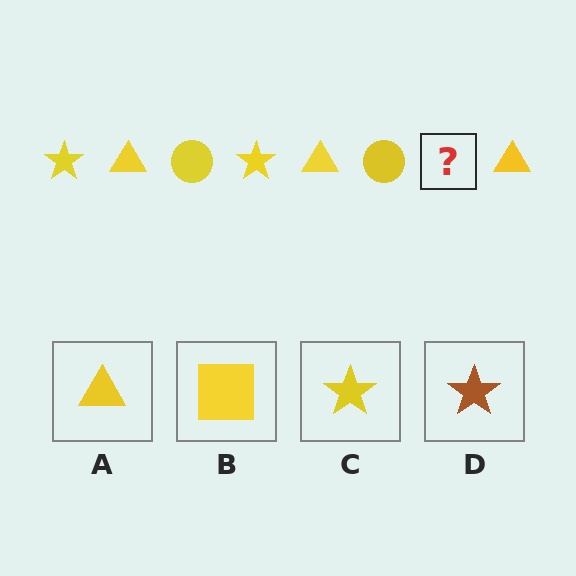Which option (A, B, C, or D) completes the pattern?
C.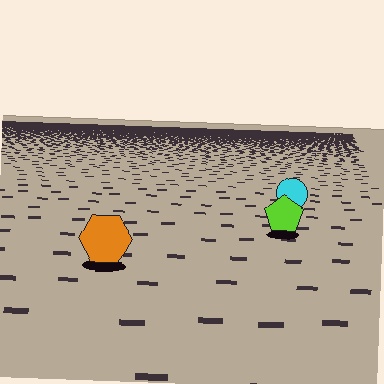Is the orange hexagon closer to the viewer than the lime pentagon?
Yes. The orange hexagon is closer — you can tell from the texture gradient: the ground texture is coarser near it.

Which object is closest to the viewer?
The orange hexagon is closest. The texture marks near it are larger and more spread out.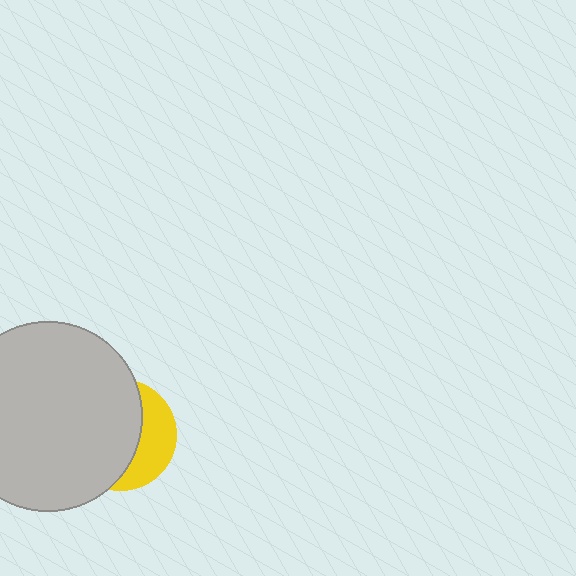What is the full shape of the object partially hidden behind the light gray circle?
The partially hidden object is a yellow circle.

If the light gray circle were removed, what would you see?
You would see the complete yellow circle.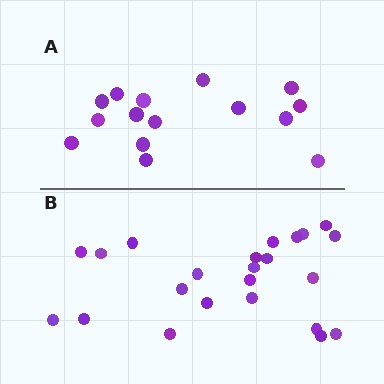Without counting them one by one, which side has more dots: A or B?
Region B (the bottom region) has more dots.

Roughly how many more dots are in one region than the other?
Region B has roughly 8 or so more dots than region A.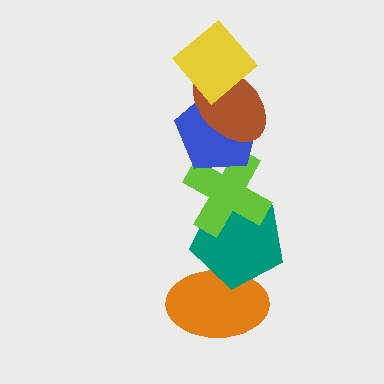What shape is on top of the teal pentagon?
The lime cross is on top of the teal pentagon.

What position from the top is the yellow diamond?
The yellow diamond is 1st from the top.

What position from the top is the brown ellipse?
The brown ellipse is 2nd from the top.